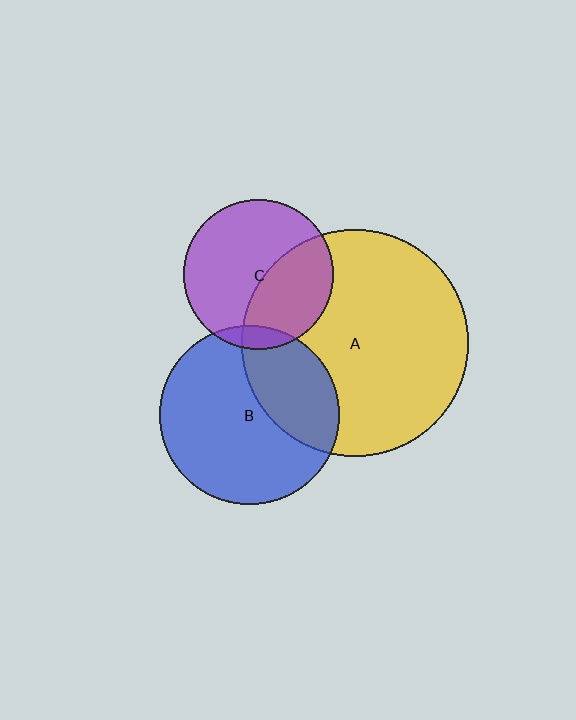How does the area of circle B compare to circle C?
Approximately 1.4 times.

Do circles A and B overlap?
Yes.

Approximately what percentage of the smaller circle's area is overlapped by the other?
Approximately 30%.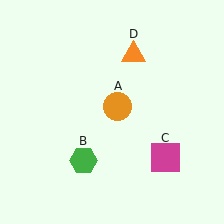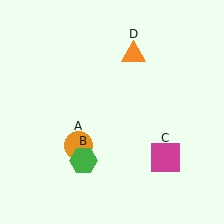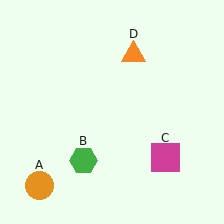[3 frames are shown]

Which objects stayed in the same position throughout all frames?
Green hexagon (object B) and magenta square (object C) and orange triangle (object D) remained stationary.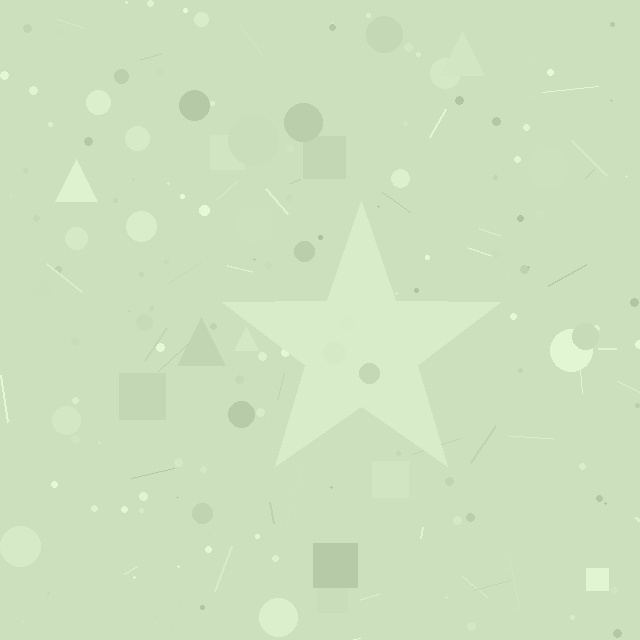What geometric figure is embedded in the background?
A star is embedded in the background.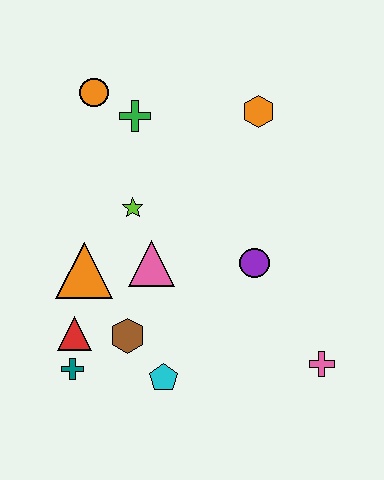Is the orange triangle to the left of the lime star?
Yes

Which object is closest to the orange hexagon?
The green cross is closest to the orange hexagon.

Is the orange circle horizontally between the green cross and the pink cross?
No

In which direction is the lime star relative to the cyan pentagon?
The lime star is above the cyan pentagon.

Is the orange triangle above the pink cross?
Yes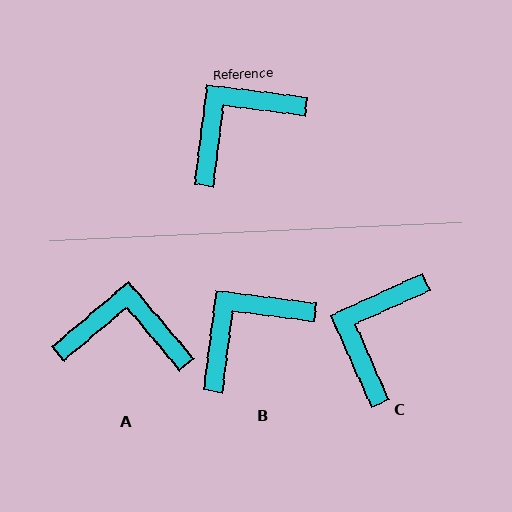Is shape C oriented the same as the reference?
No, it is off by about 31 degrees.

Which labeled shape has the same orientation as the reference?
B.